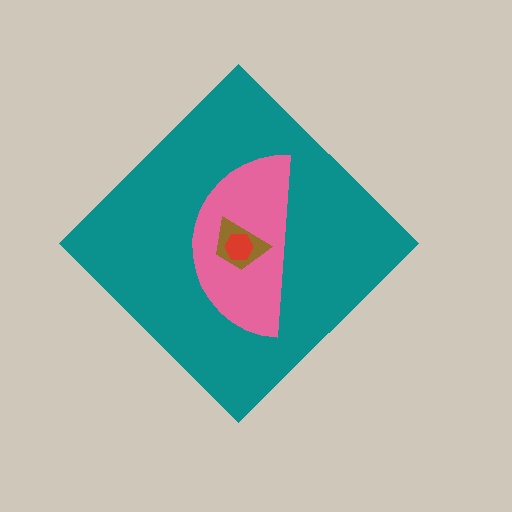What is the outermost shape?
The teal diamond.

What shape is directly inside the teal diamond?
The pink semicircle.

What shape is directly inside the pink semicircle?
The brown trapezoid.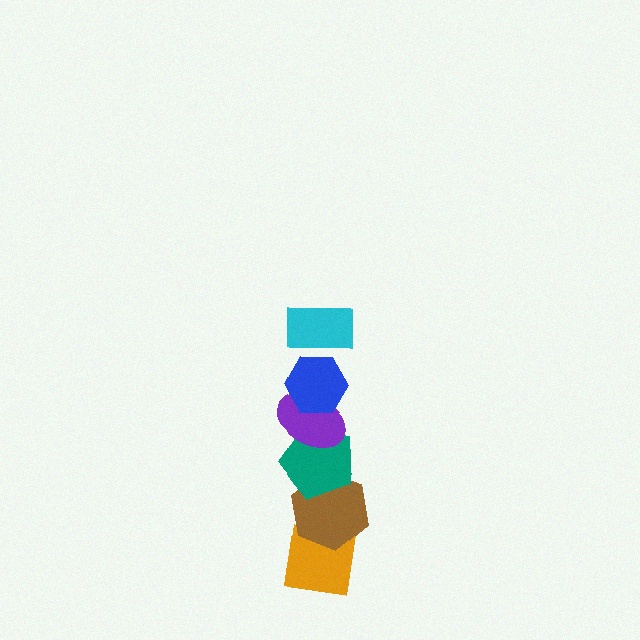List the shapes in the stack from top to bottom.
From top to bottom: the cyan rectangle, the blue hexagon, the purple ellipse, the teal pentagon, the brown hexagon, the orange square.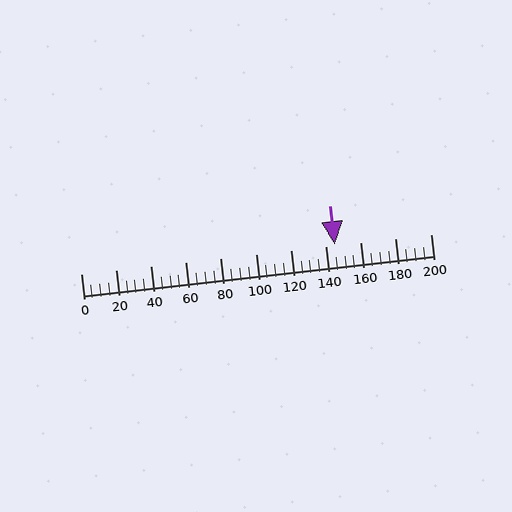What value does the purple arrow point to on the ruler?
The purple arrow points to approximately 145.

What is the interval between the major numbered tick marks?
The major tick marks are spaced 20 units apart.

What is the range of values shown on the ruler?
The ruler shows values from 0 to 200.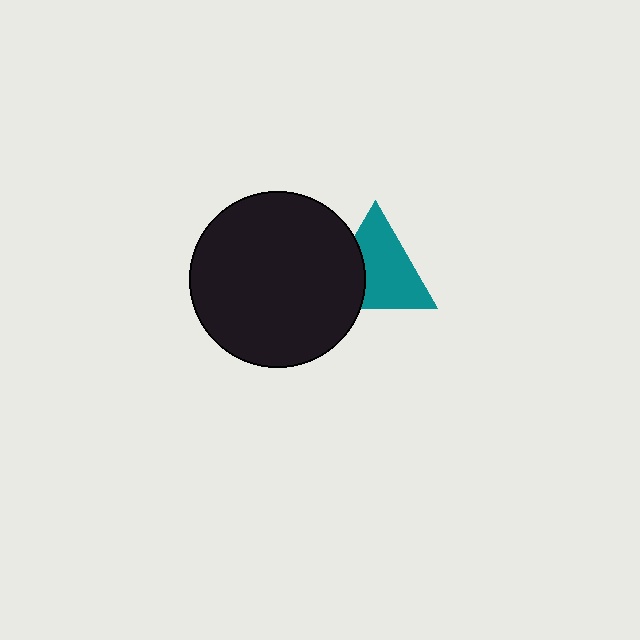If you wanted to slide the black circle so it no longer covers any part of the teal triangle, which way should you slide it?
Slide it left — that is the most direct way to separate the two shapes.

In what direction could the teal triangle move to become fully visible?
The teal triangle could move right. That would shift it out from behind the black circle entirely.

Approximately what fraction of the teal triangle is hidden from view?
Roughly 32% of the teal triangle is hidden behind the black circle.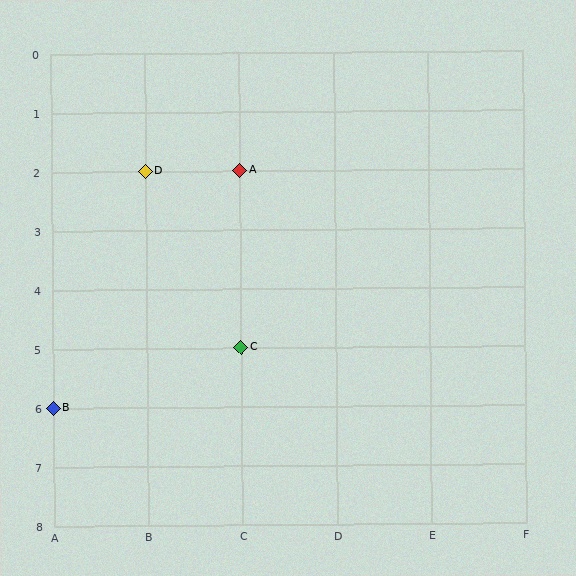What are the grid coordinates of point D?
Point D is at grid coordinates (B, 2).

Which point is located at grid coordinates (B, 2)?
Point D is at (B, 2).